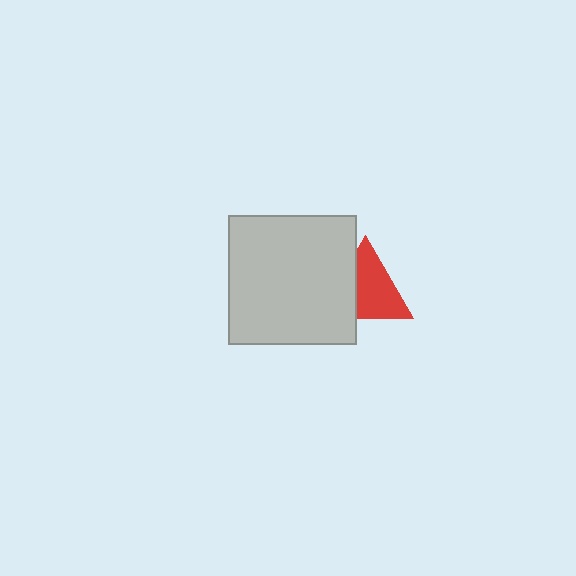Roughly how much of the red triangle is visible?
About half of it is visible (roughly 65%).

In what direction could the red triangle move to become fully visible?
The red triangle could move right. That would shift it out from behind the light gray square entirely.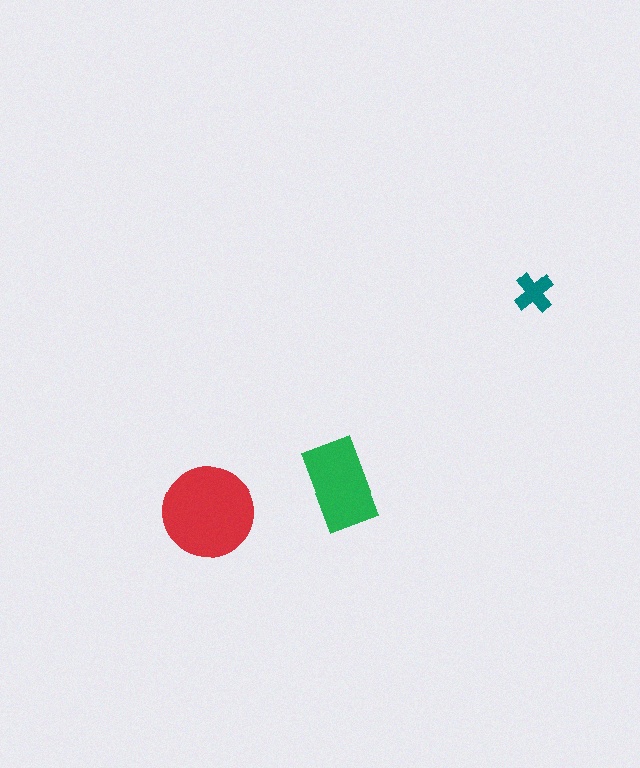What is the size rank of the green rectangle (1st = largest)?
2nd.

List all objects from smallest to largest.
The teal cross, the green rectangle, the red circle.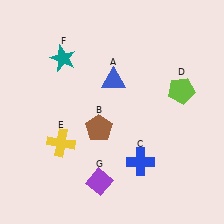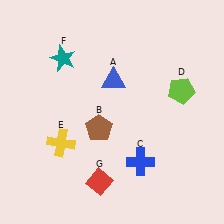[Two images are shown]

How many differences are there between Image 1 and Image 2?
There is 1 difference between the two images.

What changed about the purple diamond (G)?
In Image 1, G is purple. In Image 2, it changed to red.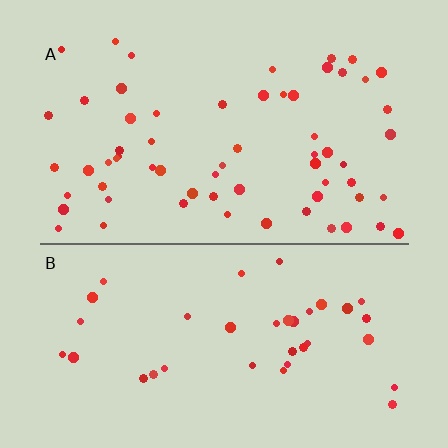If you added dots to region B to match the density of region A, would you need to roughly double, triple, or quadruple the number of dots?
Approximately double.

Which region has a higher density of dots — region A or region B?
A (the top).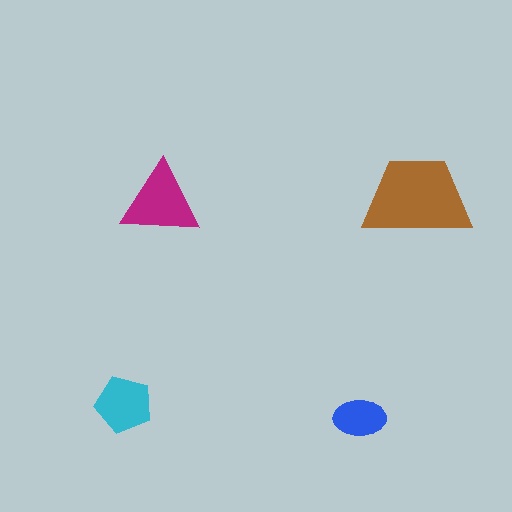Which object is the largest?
The brown trapezoid.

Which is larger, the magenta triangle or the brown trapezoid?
The brown trapezoid.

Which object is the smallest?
The blue ellipse.